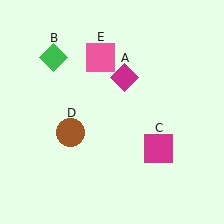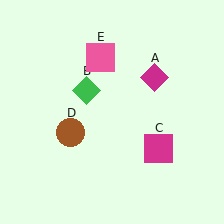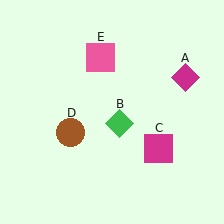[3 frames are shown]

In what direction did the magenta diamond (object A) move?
The magenta diamond (object A) moved right.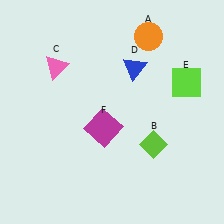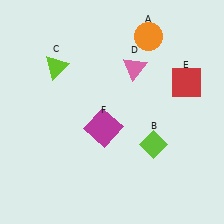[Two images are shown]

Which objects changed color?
C changed from pink to lime. D changed from blue to pink. E changed from lime to red.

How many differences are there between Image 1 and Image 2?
There are 3 differences between the two images.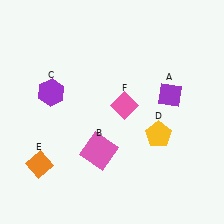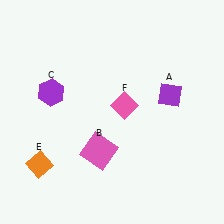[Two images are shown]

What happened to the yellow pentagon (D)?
The yellow pentagon (D) was removed in Image 2. It was in the bottom-right area of Image 1.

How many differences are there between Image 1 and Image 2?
There is 1 difference between the two images.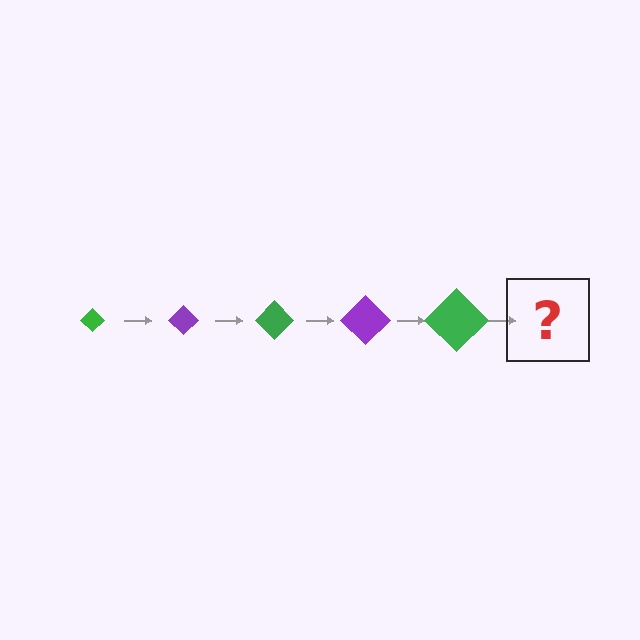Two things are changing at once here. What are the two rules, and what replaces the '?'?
The two rules are that the diamond grows larger each step and the color cycles through green and purple. The '?' should be a purple diamond, larger than the previous one.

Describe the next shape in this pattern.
It should be a purple diamond, larger than the previous one.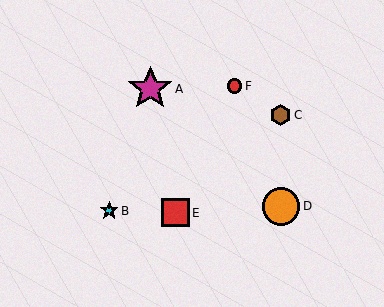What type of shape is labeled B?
Shape B is a cyan star.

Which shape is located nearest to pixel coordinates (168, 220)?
The red square (labeled E) at (175, 213) is nearest to that location.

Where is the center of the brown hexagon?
The center of the brown hexagon is at (280, 115).